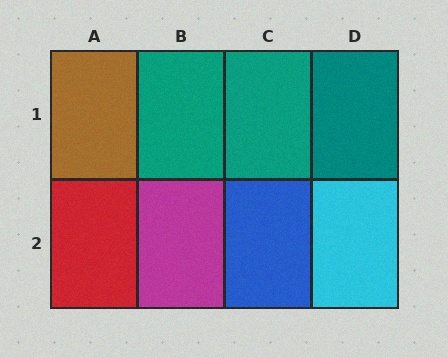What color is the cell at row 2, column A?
Red.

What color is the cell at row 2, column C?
Blue.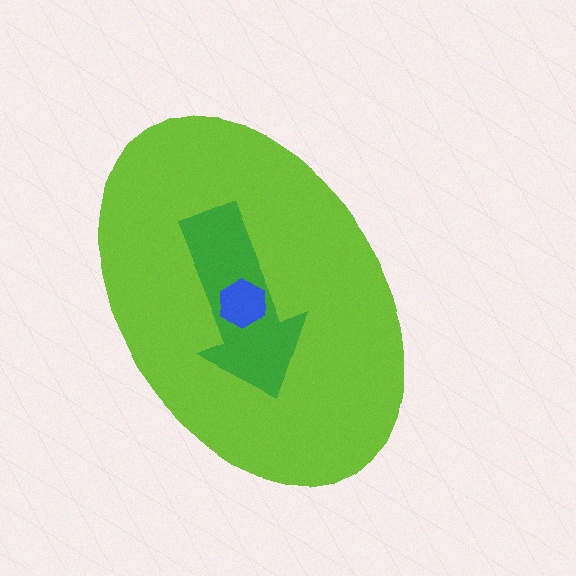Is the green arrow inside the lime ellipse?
Yes.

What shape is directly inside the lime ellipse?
The green arrow.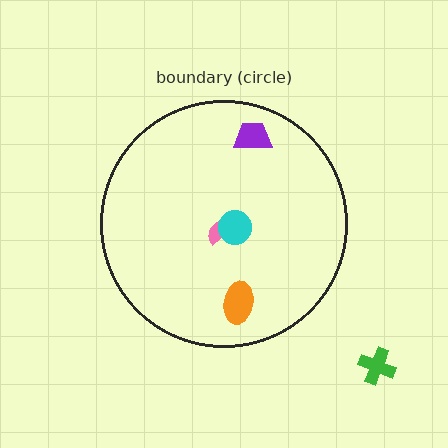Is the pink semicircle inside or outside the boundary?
Inside.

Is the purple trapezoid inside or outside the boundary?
Inside.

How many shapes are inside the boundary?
4 inside, 1 outside.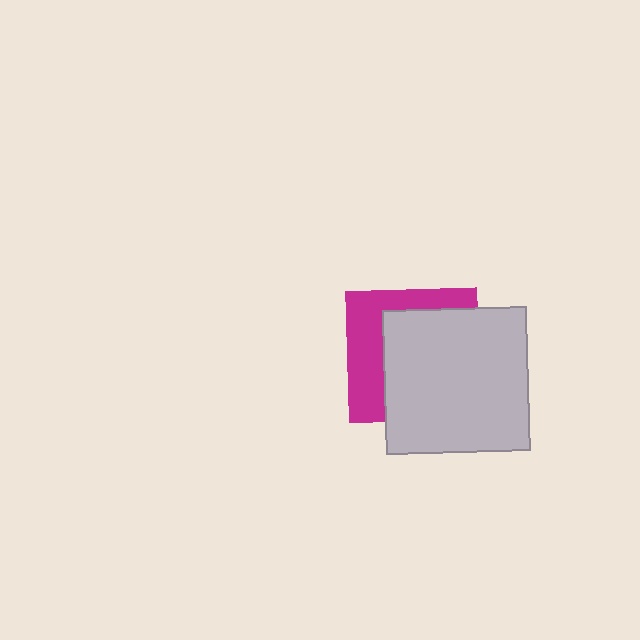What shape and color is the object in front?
The object in front is a light gray square.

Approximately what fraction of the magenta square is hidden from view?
Roughly 62% of the magenta square is hidden behind the light gray square.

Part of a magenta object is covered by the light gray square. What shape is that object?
It is a square.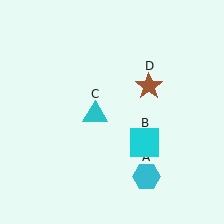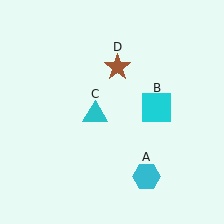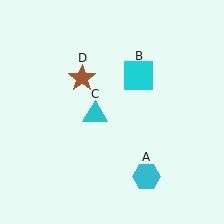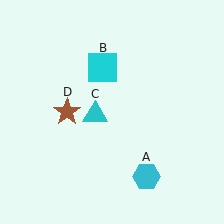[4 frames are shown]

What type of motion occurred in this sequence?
The cyan square (object B), brown star (object D) rotated counterclockwise around the center of the scene.